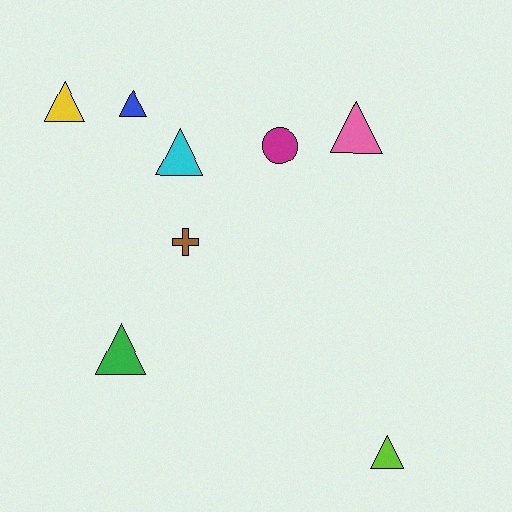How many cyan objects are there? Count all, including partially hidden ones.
There is 1 cyan object.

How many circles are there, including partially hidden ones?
There is 1 circle.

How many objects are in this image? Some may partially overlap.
There are 8 objects.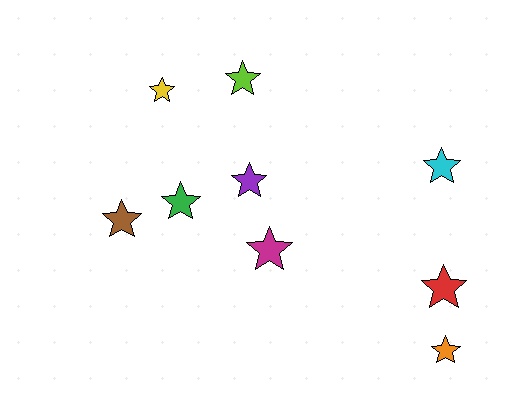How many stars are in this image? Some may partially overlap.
There are 9 stars.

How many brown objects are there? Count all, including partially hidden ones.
There is 1 brown object.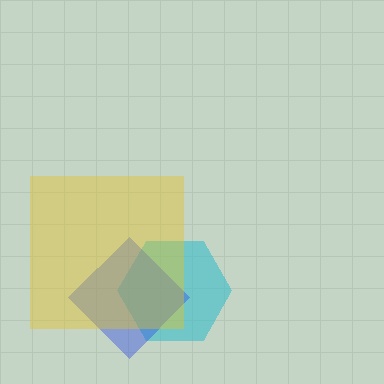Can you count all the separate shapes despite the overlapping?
Yes, there are 3 separate shapes.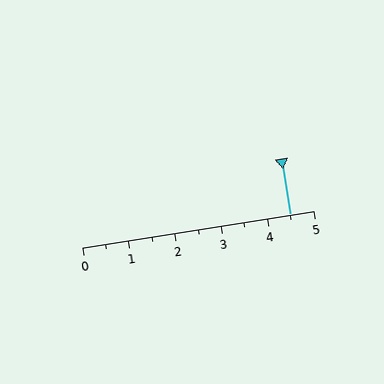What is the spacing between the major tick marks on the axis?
The major ticks are spaced 1 apart.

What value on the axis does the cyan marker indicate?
The marker indicates approximately 4.5.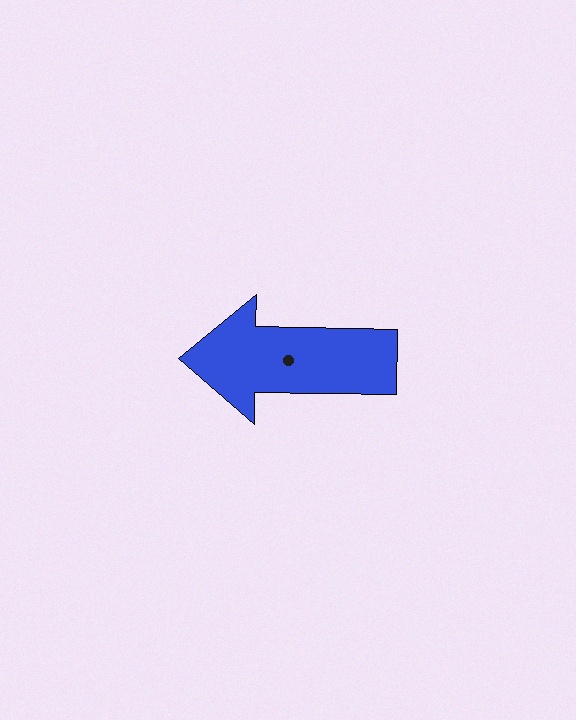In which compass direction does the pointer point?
West.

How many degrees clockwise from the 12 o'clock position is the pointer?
Approximately 271 degrees.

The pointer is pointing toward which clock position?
Roughly 9 o'clock.